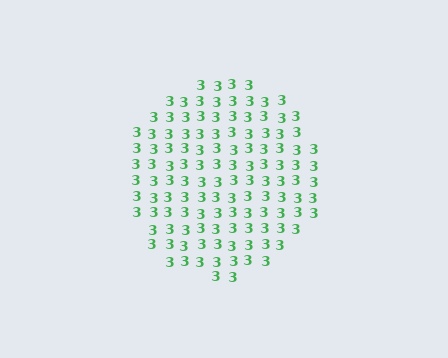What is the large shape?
The large shape is a circle.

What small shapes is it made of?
It is made of small digit 3's.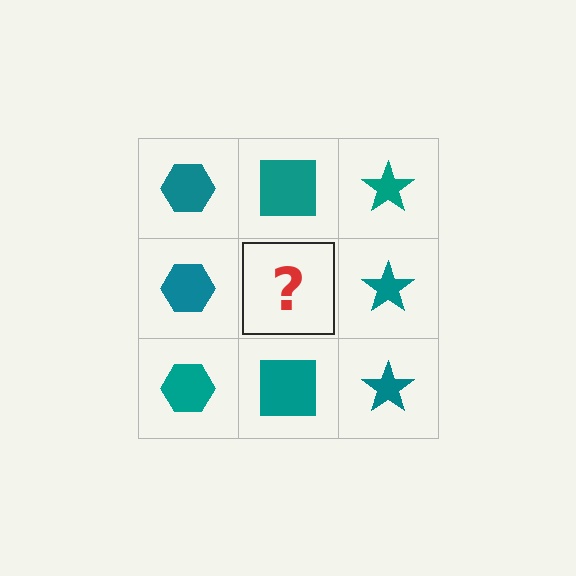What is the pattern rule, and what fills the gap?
The rule is that each column has a consistent shape. The gap should be filled with a teal square.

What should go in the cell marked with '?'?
The missing cell should contain a teal square.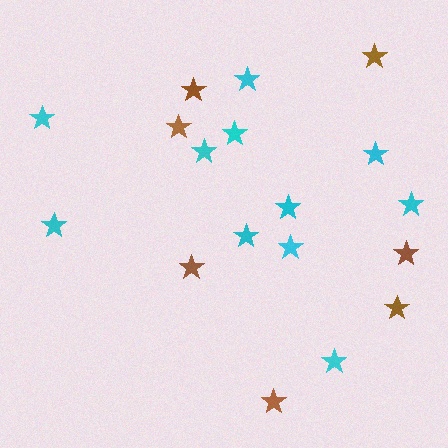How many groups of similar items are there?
There are 2 groups: one group of brown stars (7) and one group of cyan stars (11).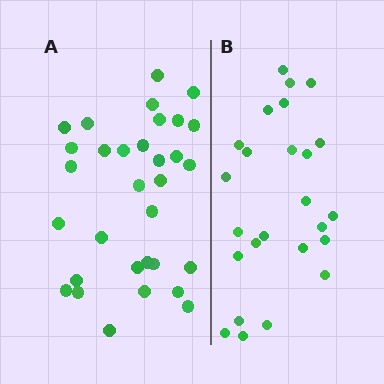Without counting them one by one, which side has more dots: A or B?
Region A (the left region) has more dots.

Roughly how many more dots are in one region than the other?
Region A has roughly 8 or so more dots than region B.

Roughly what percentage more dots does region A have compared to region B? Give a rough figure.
About 30% more.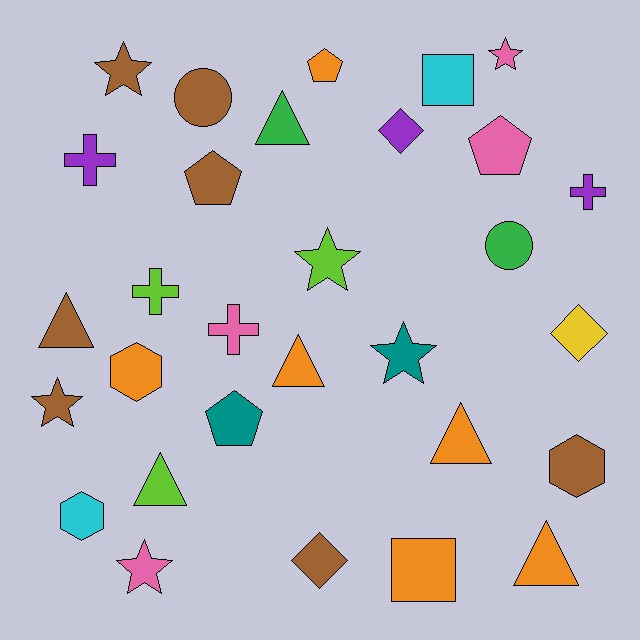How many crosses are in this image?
There are 4 crosses.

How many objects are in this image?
There are 30 objects.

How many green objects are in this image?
There are 2 green objects.